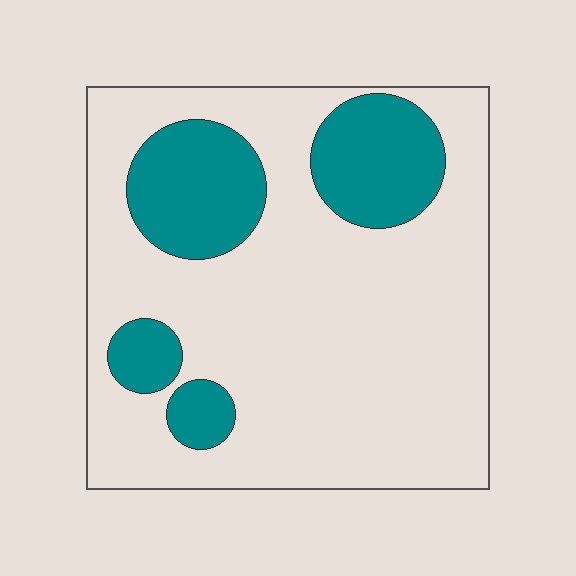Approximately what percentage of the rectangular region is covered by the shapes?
Approximately 25%.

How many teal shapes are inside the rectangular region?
4.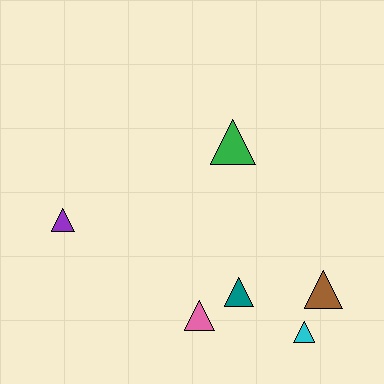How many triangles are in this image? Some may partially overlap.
There are 6 triangles.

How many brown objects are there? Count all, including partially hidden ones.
There is 1 brown object.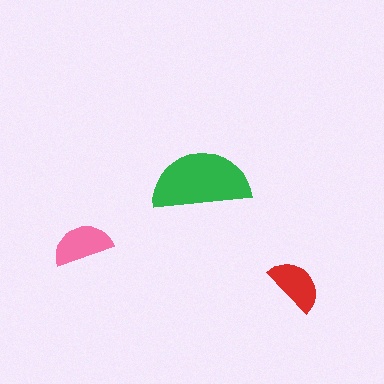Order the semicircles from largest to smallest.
the green one, the pink one, the red one.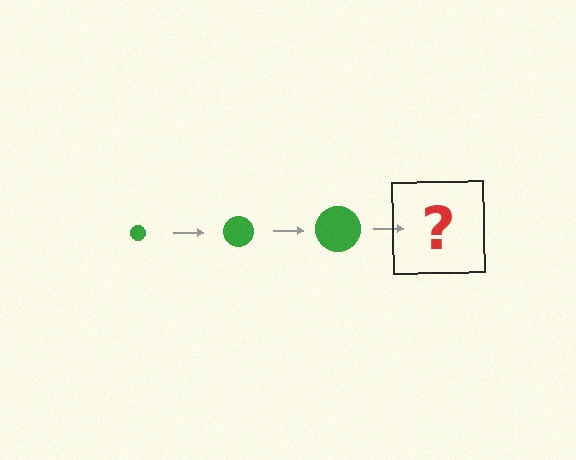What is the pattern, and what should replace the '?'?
The pattern is that the circle gets progressively larger each step. The '?' should be a green circle, larger than the previous one.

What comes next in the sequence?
The next element should be a green circle, larger than the previous one.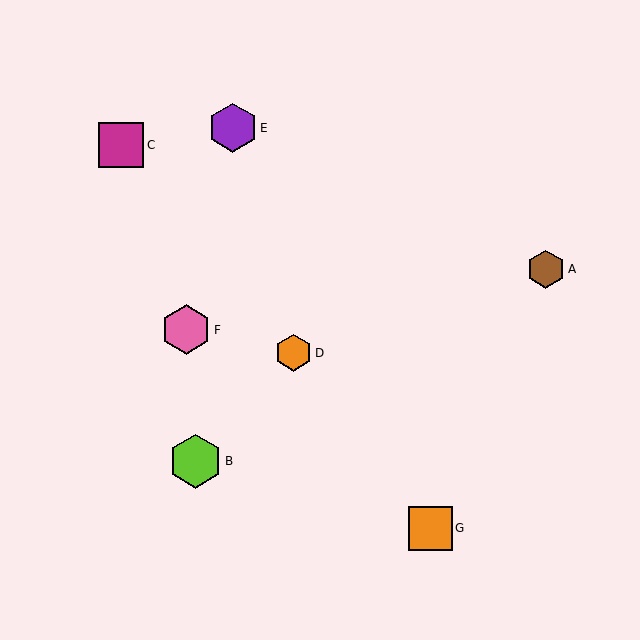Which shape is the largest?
The lime hexagon (labeled B) is the largest.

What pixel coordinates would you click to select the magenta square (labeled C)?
Click at (121, 145) to select the magenta square C.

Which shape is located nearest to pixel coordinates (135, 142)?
The magenta square (labeled C) at (121, 145) is nearest to that location.